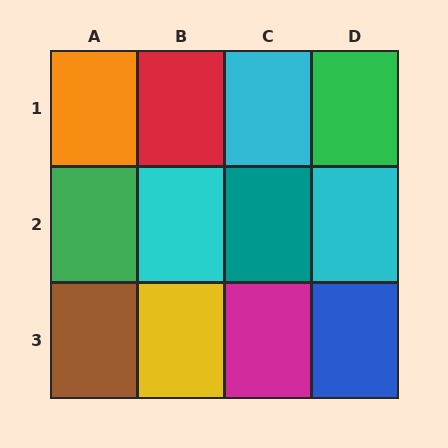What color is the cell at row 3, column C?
Magenta.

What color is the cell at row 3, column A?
Brown.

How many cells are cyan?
3 cells are cyan.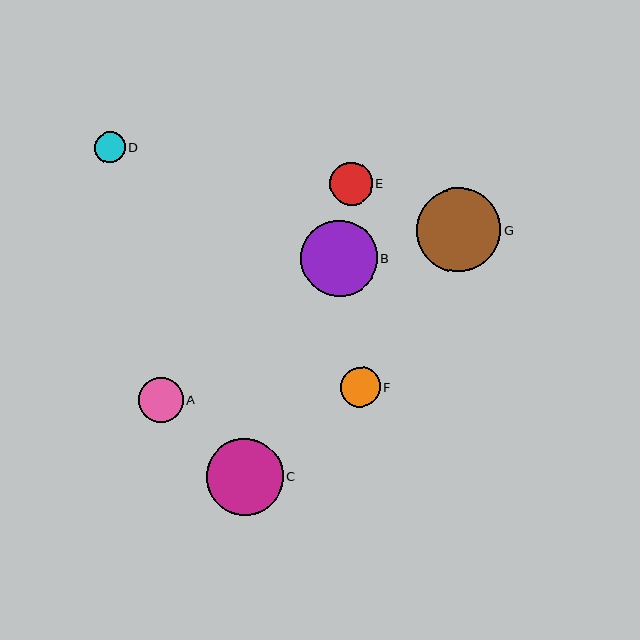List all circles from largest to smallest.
From largest to smallest: G, C, B, A, E, F, D.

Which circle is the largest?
Circle G is the largest with a size of approximately 84 pixels.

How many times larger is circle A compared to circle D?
Circle A is approximately 1.4 times the size of circle D.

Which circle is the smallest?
Circle D is the smallest with a size of approximately 31 pixels.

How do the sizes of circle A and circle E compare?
Circle A and circle E are approximately the same size.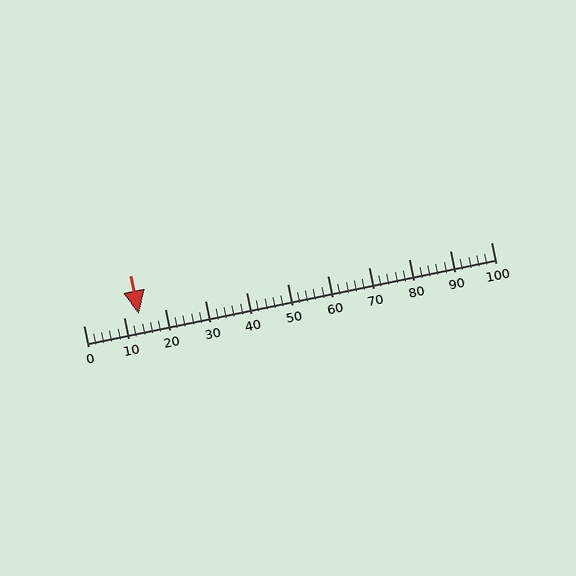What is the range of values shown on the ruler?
The ruler shows values from 0 to 100.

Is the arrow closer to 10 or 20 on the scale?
The arrow is closer to 10.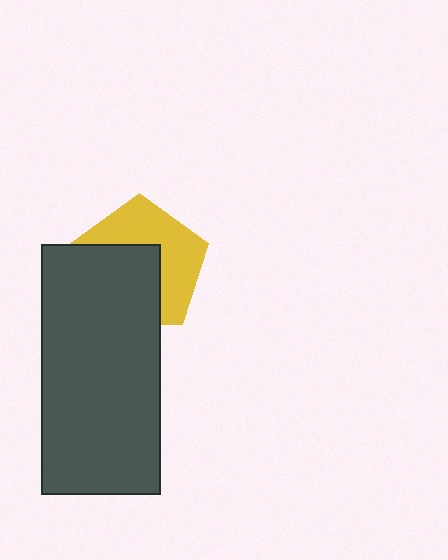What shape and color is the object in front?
The object in front is a dark gray rectangle.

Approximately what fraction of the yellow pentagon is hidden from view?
Roughly 50% of the yellow pentagon is hidden behind the dark gray rectangle.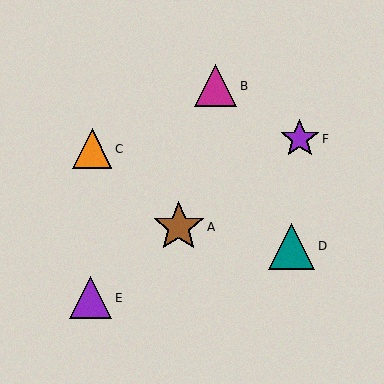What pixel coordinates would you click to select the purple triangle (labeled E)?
Click at (91, 298) to select the purple triangle E.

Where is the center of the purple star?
The center of the purple star is at (300, 139).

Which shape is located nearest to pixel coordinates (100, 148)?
The orange triangle (labeled C) at (92, 149) is nearest to that location.